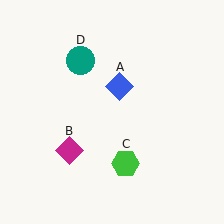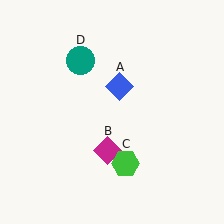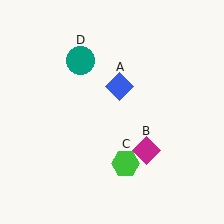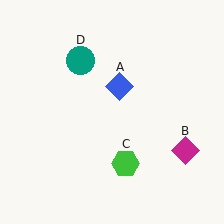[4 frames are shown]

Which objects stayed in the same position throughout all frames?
Blue diamond (object A) and green hexagon (object C) and teal circle (object D) remained stationary.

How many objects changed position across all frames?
1 object changed position: magenta diamond (object B).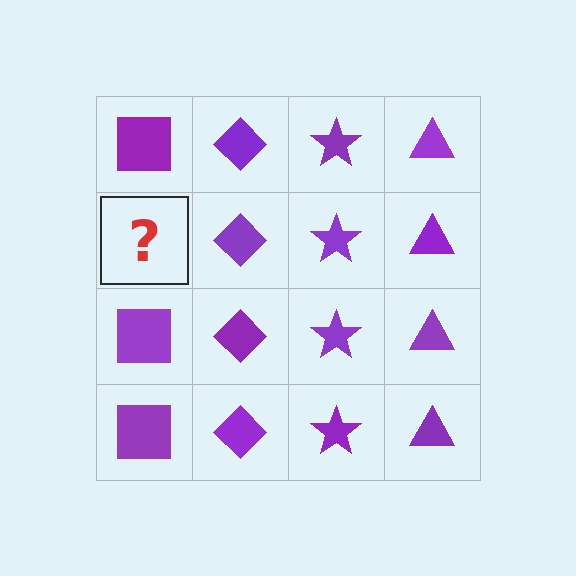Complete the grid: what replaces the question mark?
The question mark should be replaced with a purple square.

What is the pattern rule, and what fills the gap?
The rule is that each column has a consistent shape. The gap should be filled with a purple square.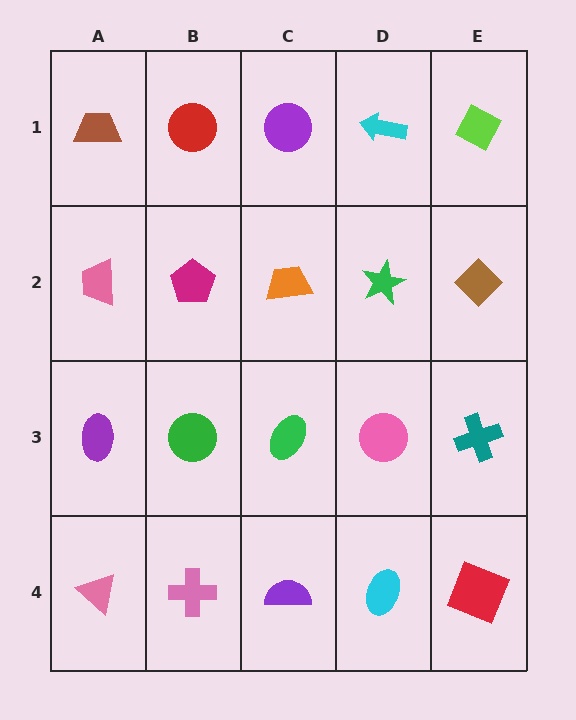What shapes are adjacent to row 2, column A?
A brown trapezoid (row 1, column A), a purple ellipse (row 3, column A), a magenta pentagon (row 2, column B).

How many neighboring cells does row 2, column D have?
4.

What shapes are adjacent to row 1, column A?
A pink trapezoid (row 2, column A), a red circle (row 1, column B).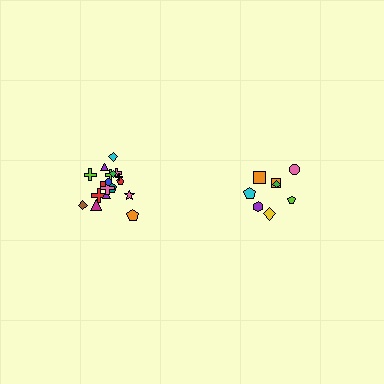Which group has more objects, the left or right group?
The left group.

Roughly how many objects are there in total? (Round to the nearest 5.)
Roughly 25 objects in total.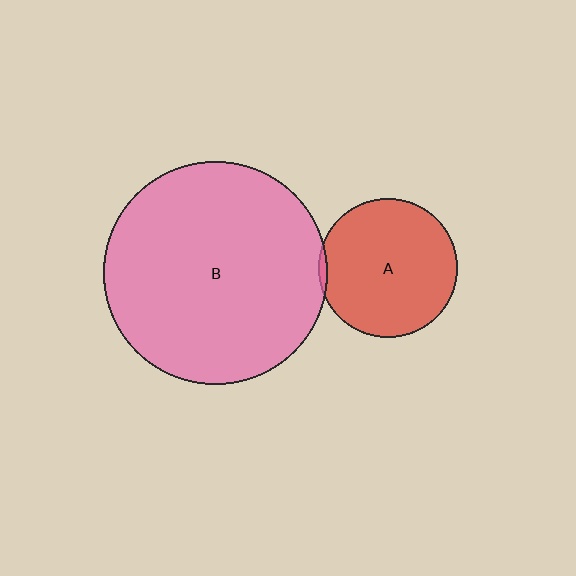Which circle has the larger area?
Circle B (pink).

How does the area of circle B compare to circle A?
Approximately 2.6 times.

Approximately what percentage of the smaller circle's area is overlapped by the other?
Approximately 5%.